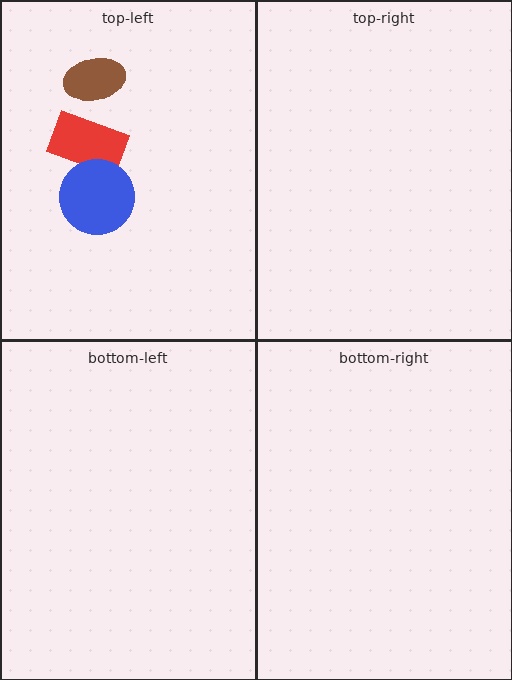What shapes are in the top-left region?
The red rectangle, the brown ellipse, the blue circle.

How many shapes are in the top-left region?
3.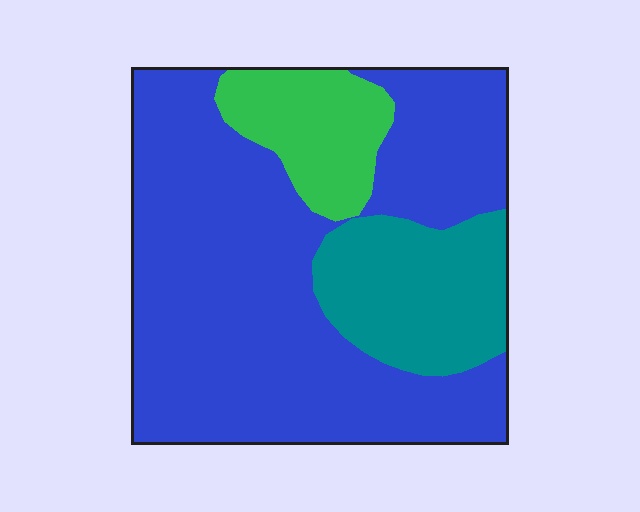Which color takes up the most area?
Blue, at roughly 70%.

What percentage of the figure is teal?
Teal covers 19% of the figure.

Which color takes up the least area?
Green, at roughly 15%.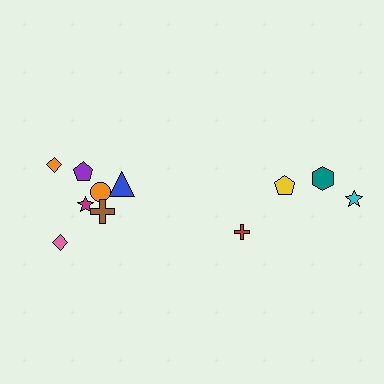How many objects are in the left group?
There are 7 objects.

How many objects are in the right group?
There are 4 objects.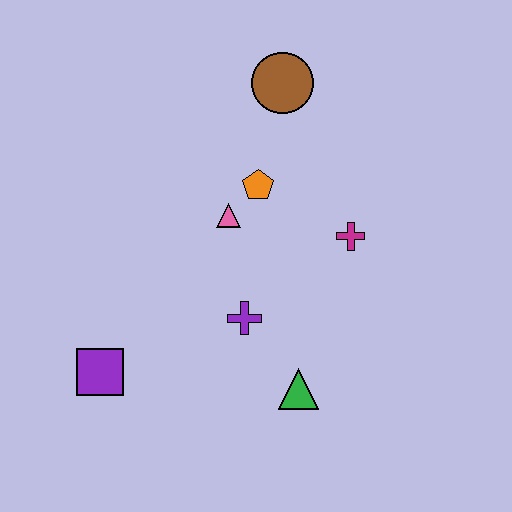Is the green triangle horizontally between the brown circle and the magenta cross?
Yes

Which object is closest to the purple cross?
The green triangle is closest to the purple cross.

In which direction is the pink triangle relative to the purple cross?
The pink triangle is above the purple cross.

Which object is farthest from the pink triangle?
The purple square is farthest from the pink triangle.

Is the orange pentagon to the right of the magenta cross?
No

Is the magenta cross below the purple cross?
No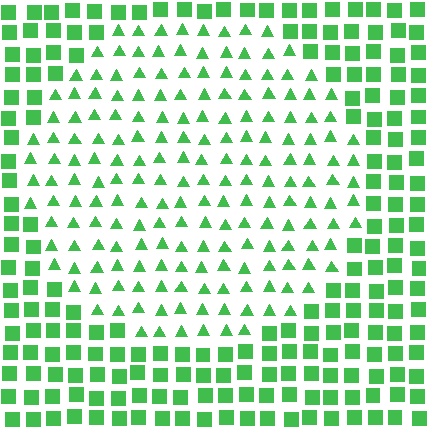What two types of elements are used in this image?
The image uses triangles inside the circle region and squares outside it.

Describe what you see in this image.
The image is filled with small green elements arranged in a uniform grid. A circle-shaped region contains triangles, while the surrounding area contains squares. The boundary is defined purely by the change in element shape.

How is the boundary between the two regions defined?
The boundary is defined by a change in element shape: triangles inside vs. squares outside. All elements share the same color and spacing.